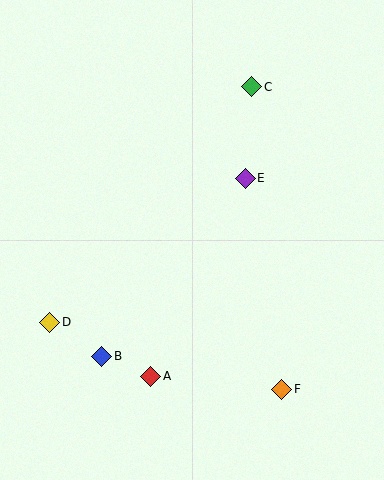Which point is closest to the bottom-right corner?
Point F is closest to the bottom-right corner.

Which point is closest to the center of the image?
Point E at (245, 178) is closest to the center.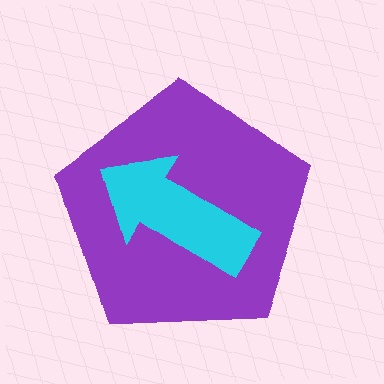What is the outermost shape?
The purple pentagon.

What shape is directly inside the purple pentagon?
The cyan arrow.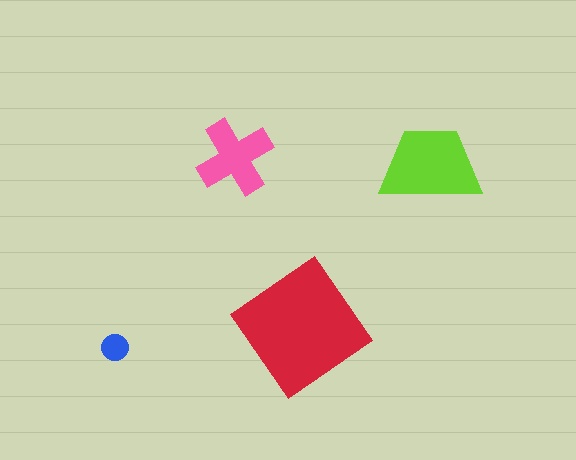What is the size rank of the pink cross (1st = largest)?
3rd.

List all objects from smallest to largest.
The blue circle, the pink cross, the lime trapezoid, the red diamond.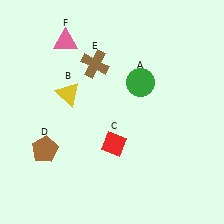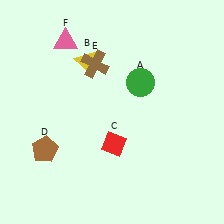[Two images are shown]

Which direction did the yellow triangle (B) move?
The yellow triangle (B) moved up.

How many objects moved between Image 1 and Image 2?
1 object moved between the two images.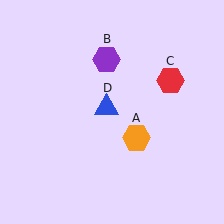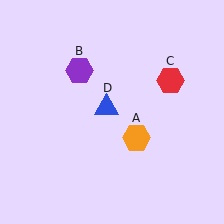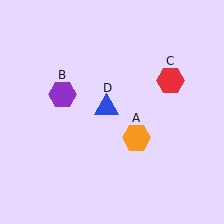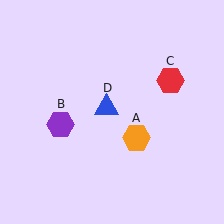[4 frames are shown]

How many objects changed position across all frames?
1 object changed position: purple hexagon (object B).